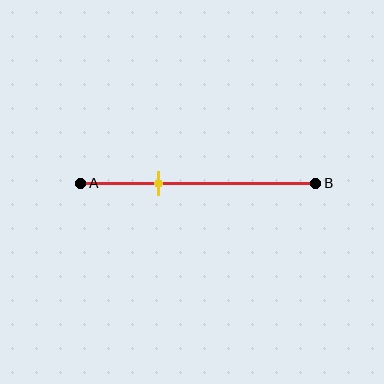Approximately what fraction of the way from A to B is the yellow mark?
The yellow mark is approximately 35% of the way from A to B.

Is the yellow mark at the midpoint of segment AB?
No, the mark is at about 35% from A, not at the 50% midpoint.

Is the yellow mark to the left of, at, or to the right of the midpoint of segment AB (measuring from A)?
The yellow mark is to the left of the midpoint of segment AB.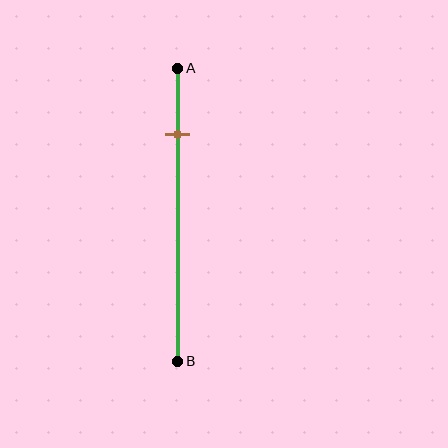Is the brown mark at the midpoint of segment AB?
No, the mark is at about 25% from A, not at the 50% midpoint.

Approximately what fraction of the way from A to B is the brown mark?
The brown mark is approximately 25% of the way from A to B.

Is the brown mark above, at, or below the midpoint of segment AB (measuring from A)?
The brown mark is above the midpoint of segment AB.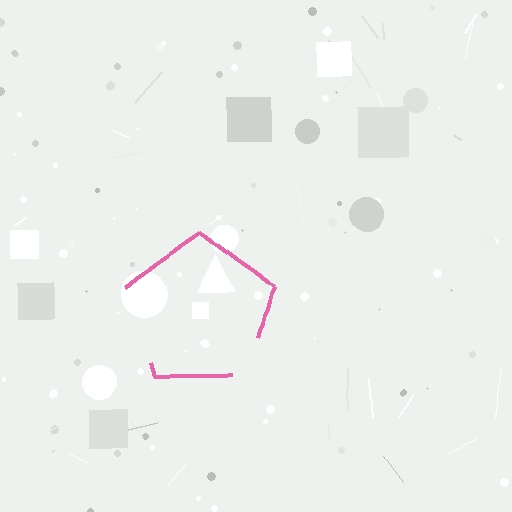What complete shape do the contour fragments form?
The contour fragments form a pentagon.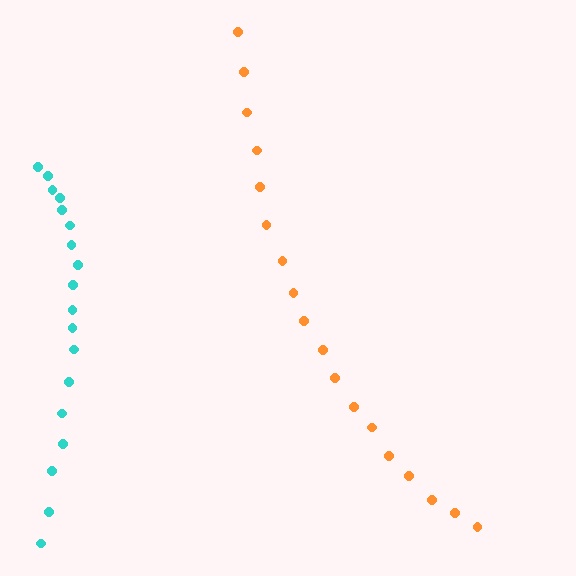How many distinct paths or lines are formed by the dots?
There are 2 distinct paths.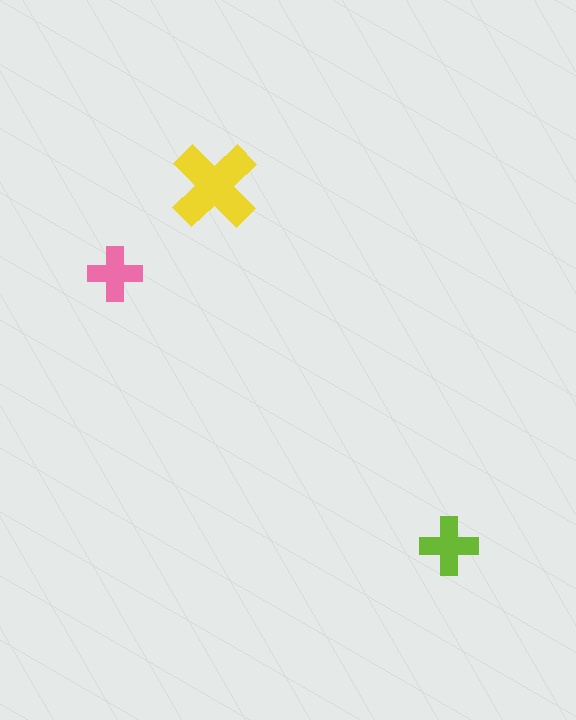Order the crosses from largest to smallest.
the yellow one, the lime one, the pink one.